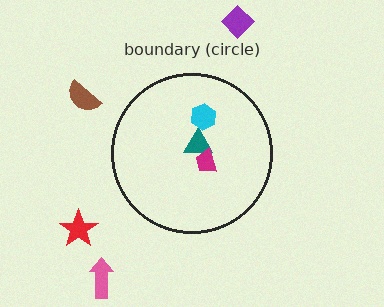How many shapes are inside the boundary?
3 inside, 4 outside.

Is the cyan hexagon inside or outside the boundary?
Inside.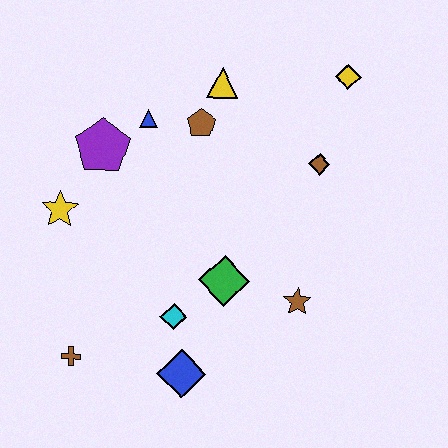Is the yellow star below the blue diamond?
No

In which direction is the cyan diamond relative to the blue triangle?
The cyan diamond is below the blue triangle.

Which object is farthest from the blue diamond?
The yellow diamond is farthest from the blue diamond.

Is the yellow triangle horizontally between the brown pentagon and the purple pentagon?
No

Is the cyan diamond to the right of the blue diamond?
No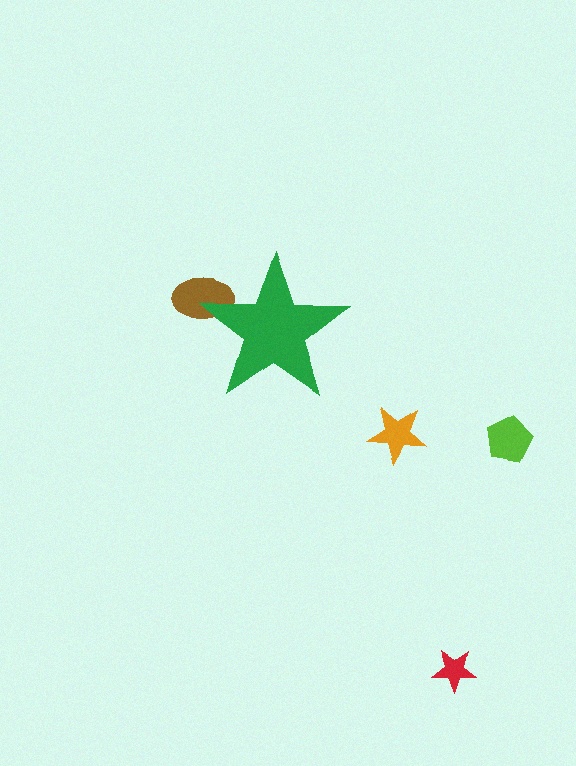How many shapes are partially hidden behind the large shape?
1 shape is partially hidden.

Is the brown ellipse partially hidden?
Yes, the brown ellipse is partially hidden behind the green star.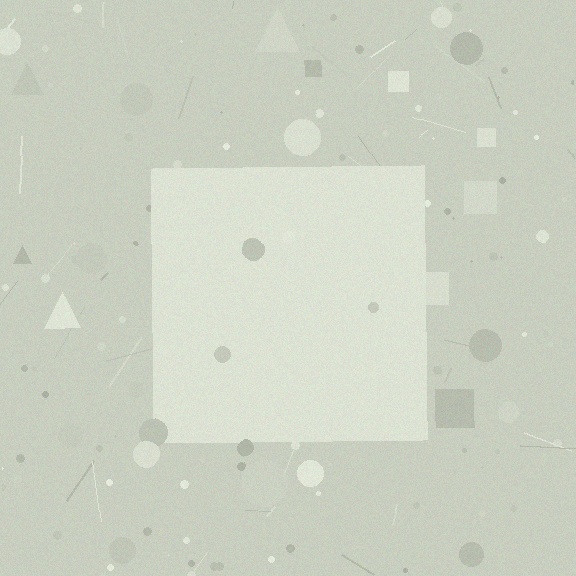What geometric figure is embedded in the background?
A square is embedded in the background.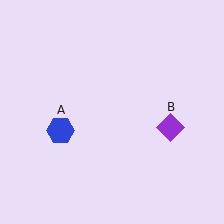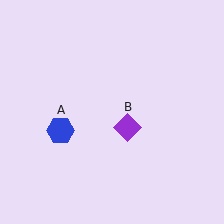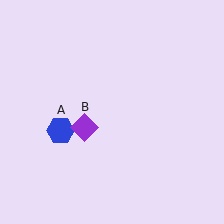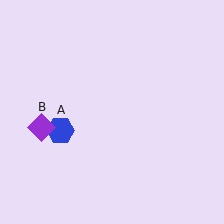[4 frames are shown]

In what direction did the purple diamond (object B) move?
The purple diamond (object B) moved left.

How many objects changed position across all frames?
1 object changed position: purple diamond (object B).